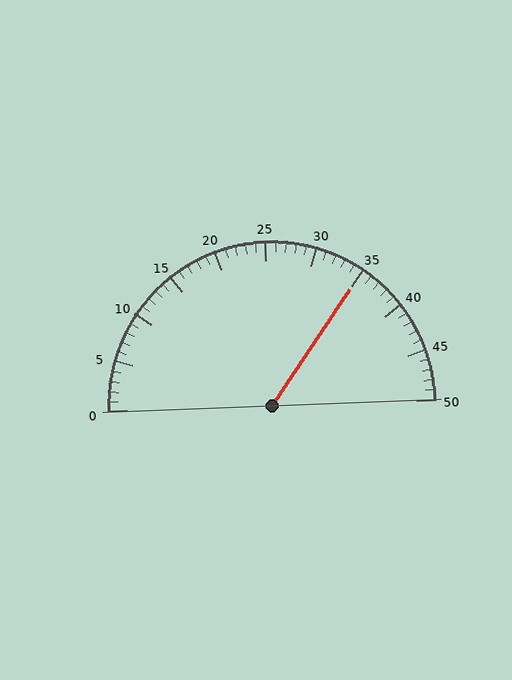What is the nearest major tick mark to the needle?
The nearest major tick mark is 35.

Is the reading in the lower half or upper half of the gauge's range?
The reading is in the upper half of the range (0 to 50).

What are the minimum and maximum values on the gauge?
The gauge ranges from 0 to 50.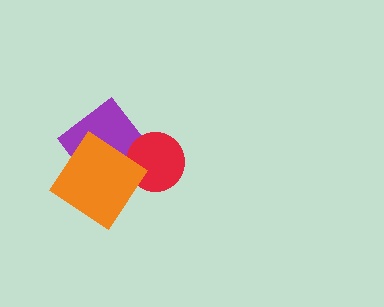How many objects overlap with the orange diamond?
1 object overlaps with the orange diamond.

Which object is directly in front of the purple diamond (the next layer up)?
The red circle is directly in front of the purple diamond.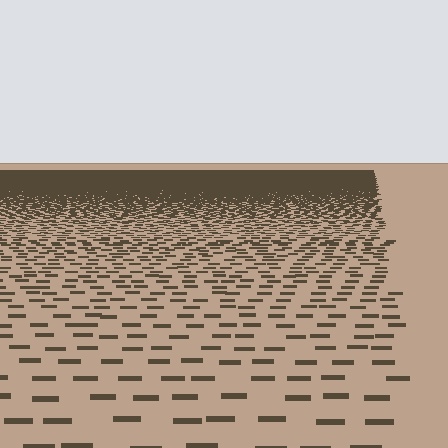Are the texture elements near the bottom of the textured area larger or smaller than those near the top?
Larger. Near the bottom, elements are closer to the viewer and appear at a bigger on-screen size.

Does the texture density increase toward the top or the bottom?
Density increases toward the top.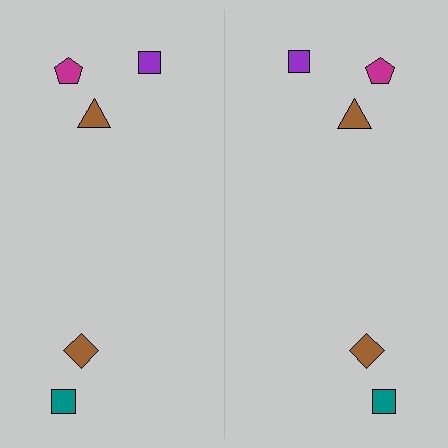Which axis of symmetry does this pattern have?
The pattern has a vertical axis of symmetry running through the center of the image.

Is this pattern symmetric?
Yes, this pattern has bilateral (reflection) symmetry.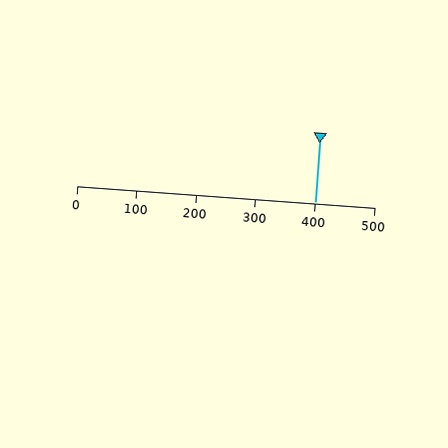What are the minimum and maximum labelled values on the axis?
The axis runs from 0 to 500.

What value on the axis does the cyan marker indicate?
The marker indicates approximately 400.